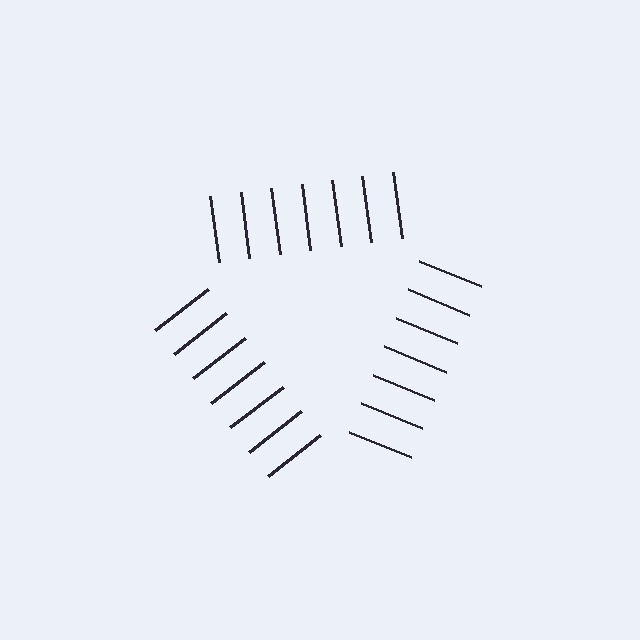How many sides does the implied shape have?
3 sides — the line-ends trace a triangle.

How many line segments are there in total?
21 — 7 along each of the 3 edges.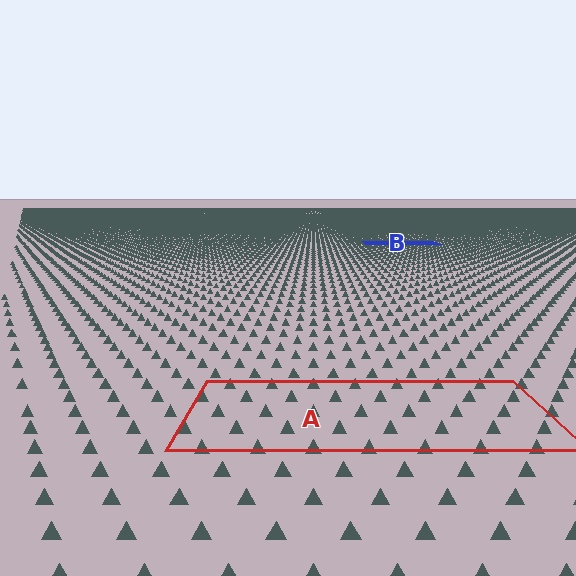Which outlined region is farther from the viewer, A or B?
Region B is farther from the viewer — the texture elements inside it appear smaller and more densely packed.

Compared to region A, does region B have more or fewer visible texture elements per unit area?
Region B has more texture elements per unit area — they are packed more densely because it is farther away.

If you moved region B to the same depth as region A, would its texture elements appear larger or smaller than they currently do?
They would appear larger. At a closer depth, the same texture elements are projected at a bigger on-screen size.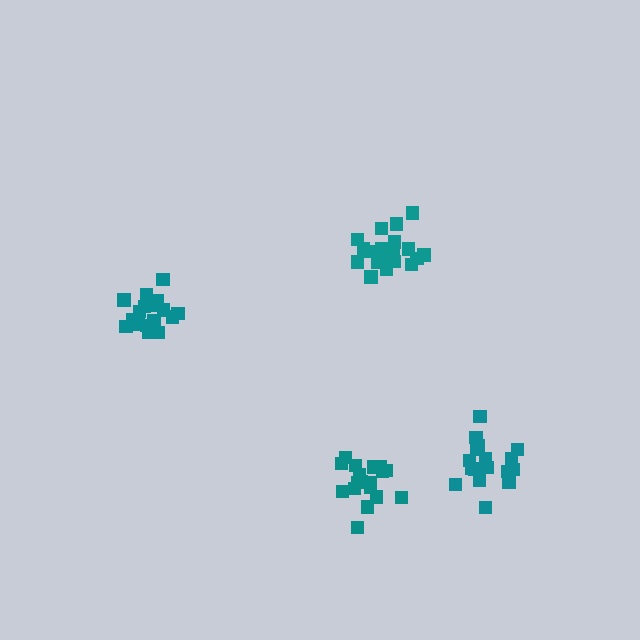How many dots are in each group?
Group 1: 20 dots, Group 2: 18 dots, Group 3: 17 dots, Group 4: 20 dots (75 total).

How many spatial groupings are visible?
There are 4 spatial groupings.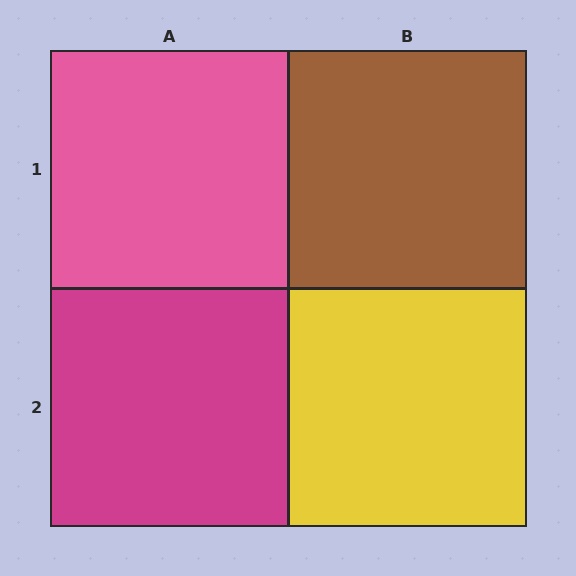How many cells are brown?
1 cell is brown.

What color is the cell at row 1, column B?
Brown.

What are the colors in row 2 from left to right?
Magenta, yellow.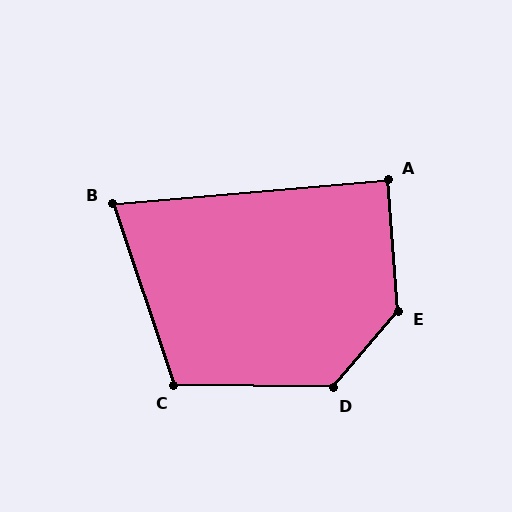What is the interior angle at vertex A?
Approximately 89 degrees (approximately right).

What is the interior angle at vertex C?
Approximately 110 degrees (obtuse).